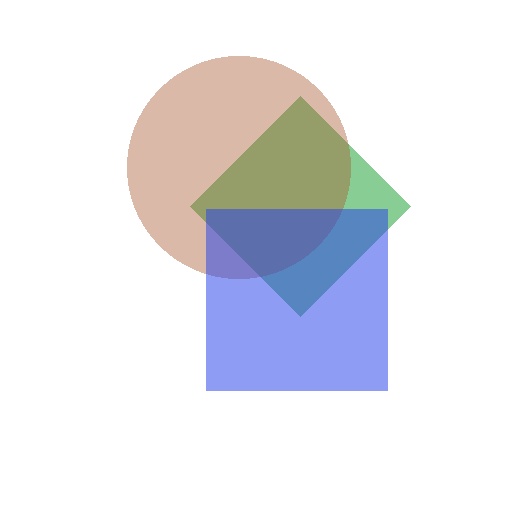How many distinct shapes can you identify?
There are 3 distinct shapes: a green diamond, a brown circle, a blue square.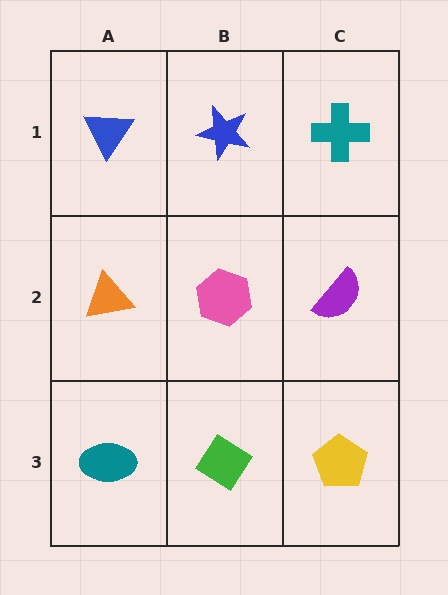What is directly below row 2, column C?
A yellow pentagon.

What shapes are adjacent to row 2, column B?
A blue star (row 1, column B), a green diamond (row 3, column B), an orange triangle (row 2, column A), a purple semicircle (row 2, column C).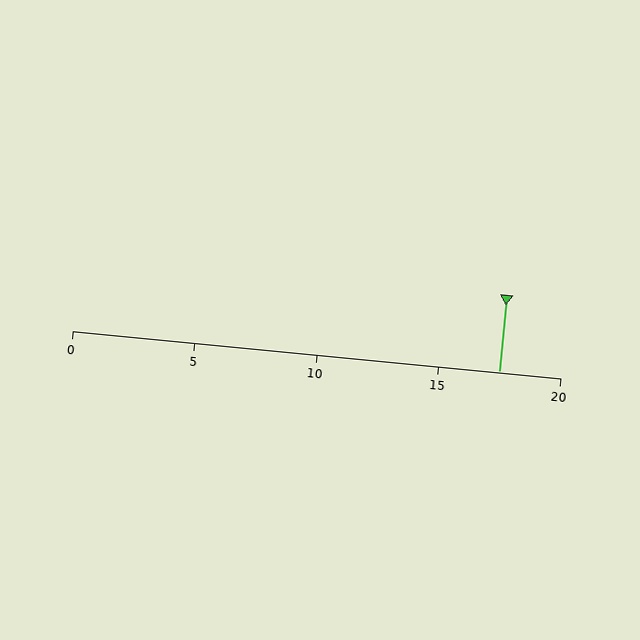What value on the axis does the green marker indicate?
The marker indicates approximately 17.5.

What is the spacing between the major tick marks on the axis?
The major ticks are spaced 5 apart.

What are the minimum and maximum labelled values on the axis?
The axis runs from 0 to 20.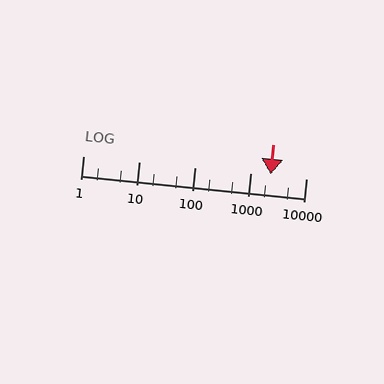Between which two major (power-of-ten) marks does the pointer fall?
The pointer is between 1000 and 10000.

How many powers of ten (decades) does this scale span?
The scale spans 4 decades, from 1 to 10000.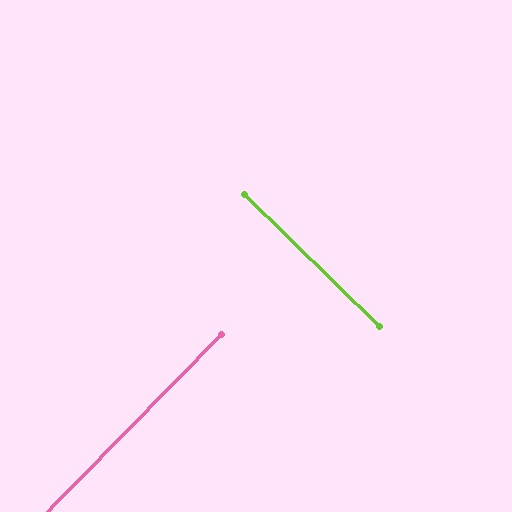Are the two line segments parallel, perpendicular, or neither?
Perpendicular — they meet at approximately 90°.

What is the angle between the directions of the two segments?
Approximately 90 degrees.